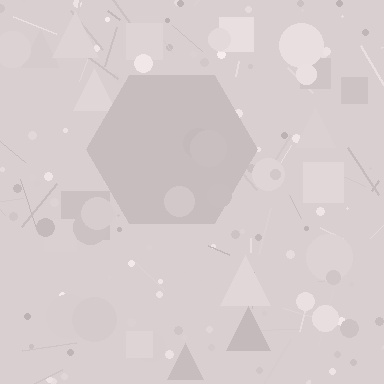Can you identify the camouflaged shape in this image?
The camouflaged shape is a hexagon.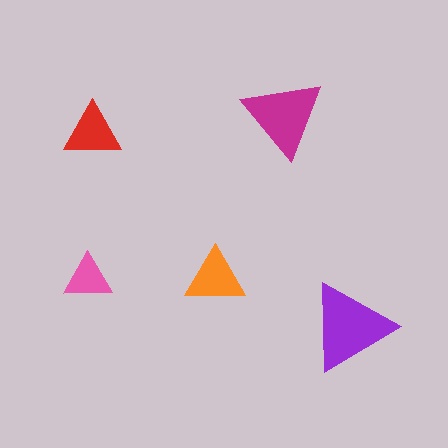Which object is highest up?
The magenta triangle is topmost.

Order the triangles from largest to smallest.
the purple one, the magenta one, the orange one, the red one, the pink one.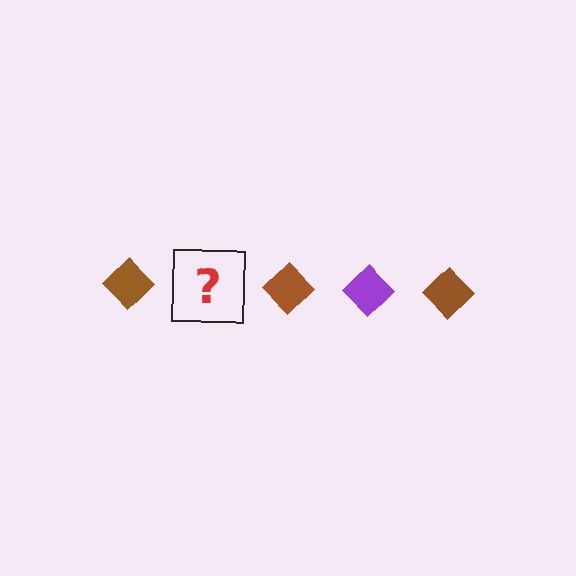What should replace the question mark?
The question mark should be replaced with a purple diamond.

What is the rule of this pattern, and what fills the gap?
The rule is that the pattern cycles through brown, purple diamonds. The gap should be filled with a purple diamond.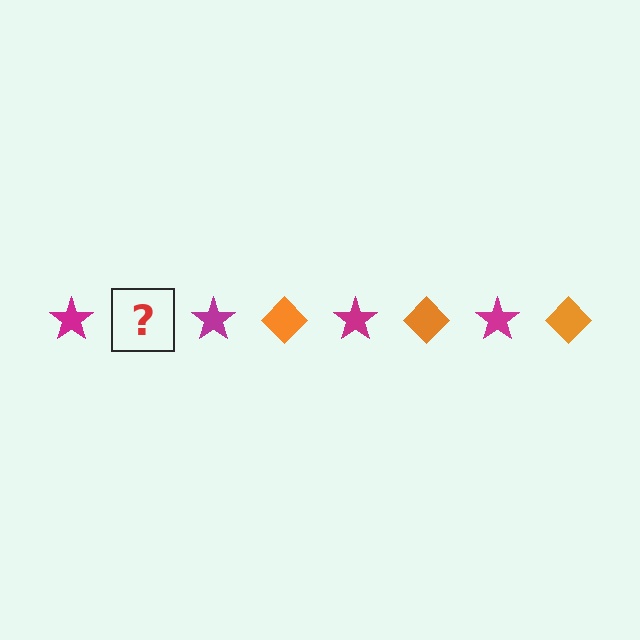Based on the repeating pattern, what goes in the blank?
The blank should be an orange diamond.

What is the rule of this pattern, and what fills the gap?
The rule is that the pattern alternates between magenta star and orange diamond. The gap should be filled with an orange diamond.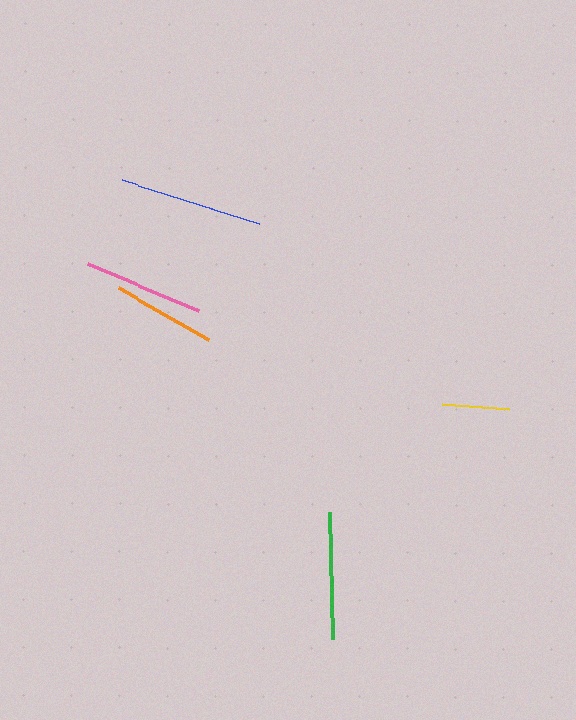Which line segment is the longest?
The blue line is the longest at approximately 144 pixels.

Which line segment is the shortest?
The yellow line is the shortest at approximately 67 pixels.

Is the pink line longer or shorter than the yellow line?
The pink line is longer than the yellow line.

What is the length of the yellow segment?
The yellow segment is approximately 67 pixels long.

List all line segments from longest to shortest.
From longest to shortest: blue, green, pink, orange, yellow.